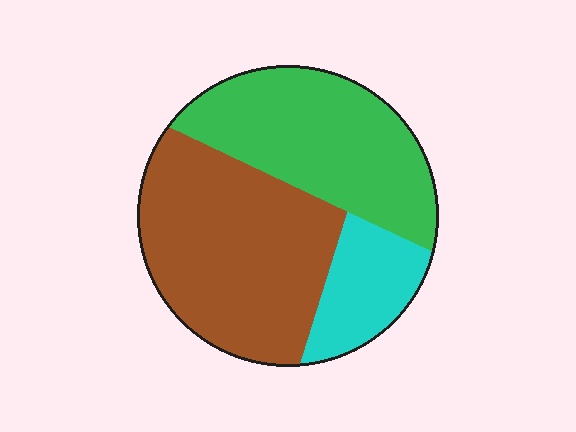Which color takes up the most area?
Brown, at roughly 45%.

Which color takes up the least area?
Cyan, at roughly 15%.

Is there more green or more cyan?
Green.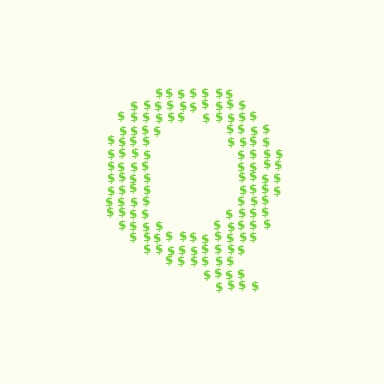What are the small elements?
The small elements are dollar signs.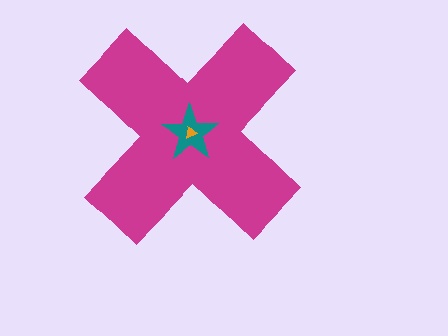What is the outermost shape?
The magenta cross.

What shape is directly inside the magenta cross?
The teal star.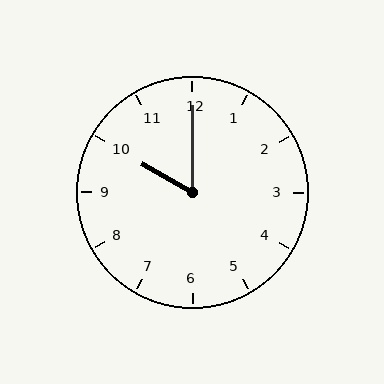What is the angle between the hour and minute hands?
Approximately 60 degrees.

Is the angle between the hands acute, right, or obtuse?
It is acute.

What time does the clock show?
10:00.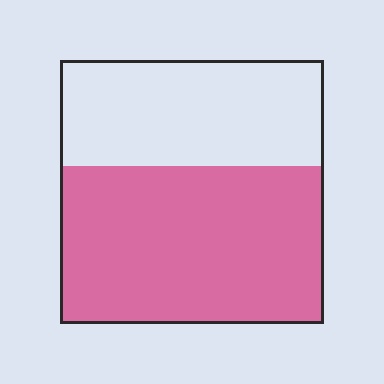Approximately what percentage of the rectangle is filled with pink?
Approximately 60%.